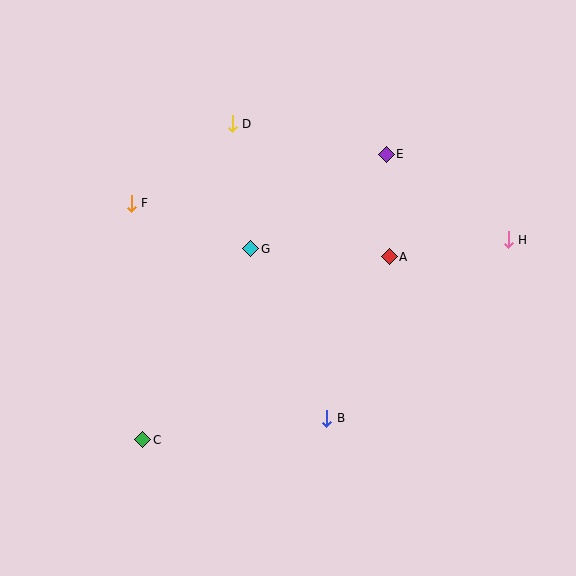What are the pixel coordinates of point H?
Point H is at (508, 240).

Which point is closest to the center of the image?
Point G at (251, 249) is closest to the center.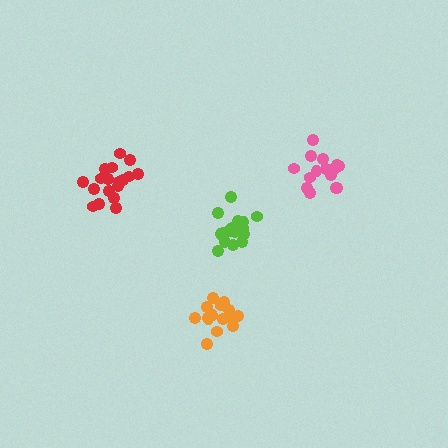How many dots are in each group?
Group 1: 18 dots, Group 2: 16 dots, Group 3: 15 dots, Group 4: 15 dots (64 total).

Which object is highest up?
The pink cluster is topmost.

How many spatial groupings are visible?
There are 4 spatial groupings.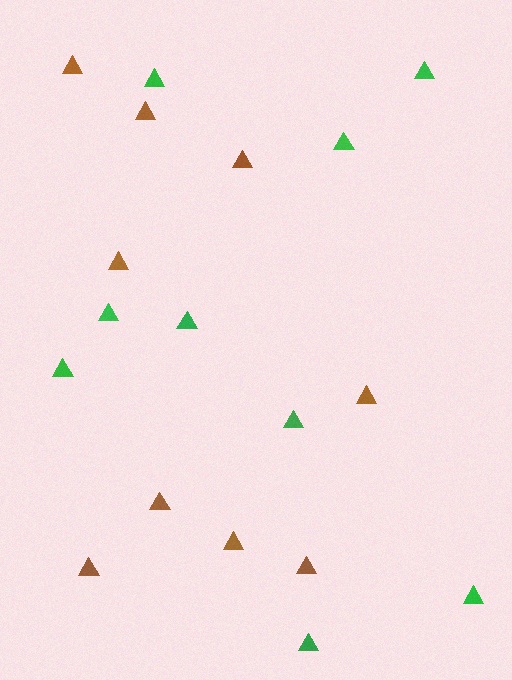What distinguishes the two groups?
There are 2 groups: one group of green triangles (9) and one group of brown triangles (9).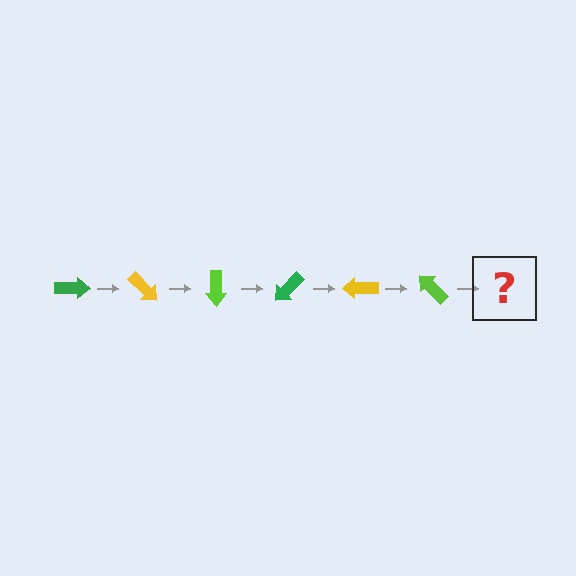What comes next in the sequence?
The next element should be a green arrow, rotated 270 degrees from the start.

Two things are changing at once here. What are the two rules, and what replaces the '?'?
The two rules are that it rotates 45 degrees each step and the color cycles through green, yellow, and lime. The '?' should be a green arrow, rotated 270 degrees from the start.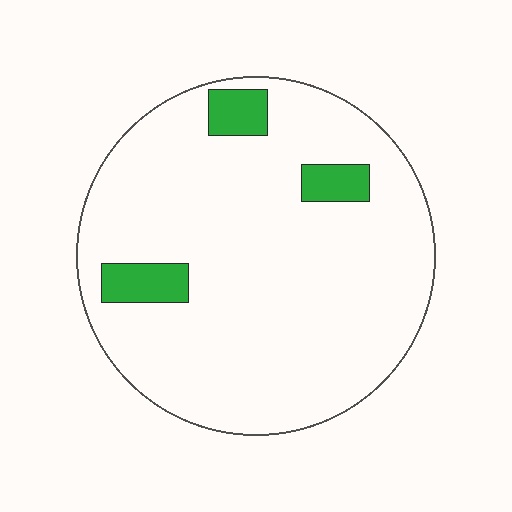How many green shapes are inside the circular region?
3.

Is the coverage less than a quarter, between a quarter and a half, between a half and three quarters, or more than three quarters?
Less than a quarter.